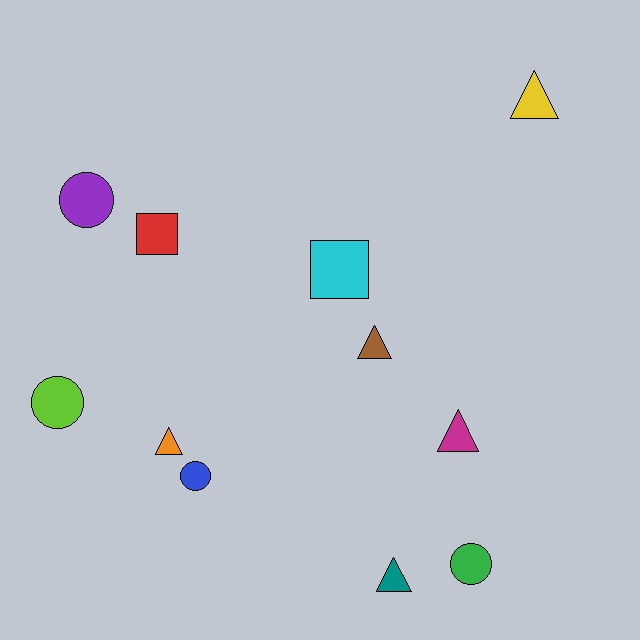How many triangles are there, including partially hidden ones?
There are 5 triangles.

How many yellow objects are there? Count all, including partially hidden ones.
There is 1 yellow object.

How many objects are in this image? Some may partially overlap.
There are 11 objects.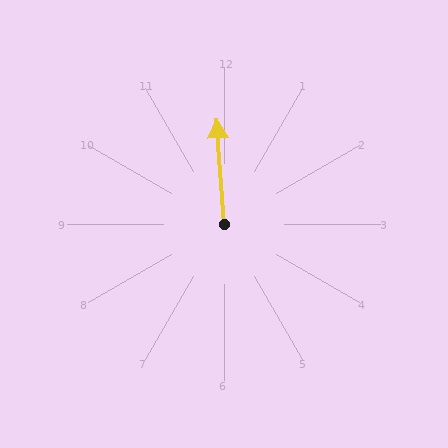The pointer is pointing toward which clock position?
Roughly 12 o'clock.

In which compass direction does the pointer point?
North.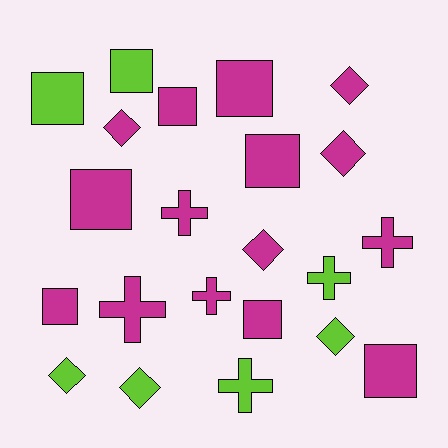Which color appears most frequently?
Magenta, with 15 objects.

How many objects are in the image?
There are 22 objects.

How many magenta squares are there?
There are 7 magenta squares.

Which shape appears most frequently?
Square, with 9 objects.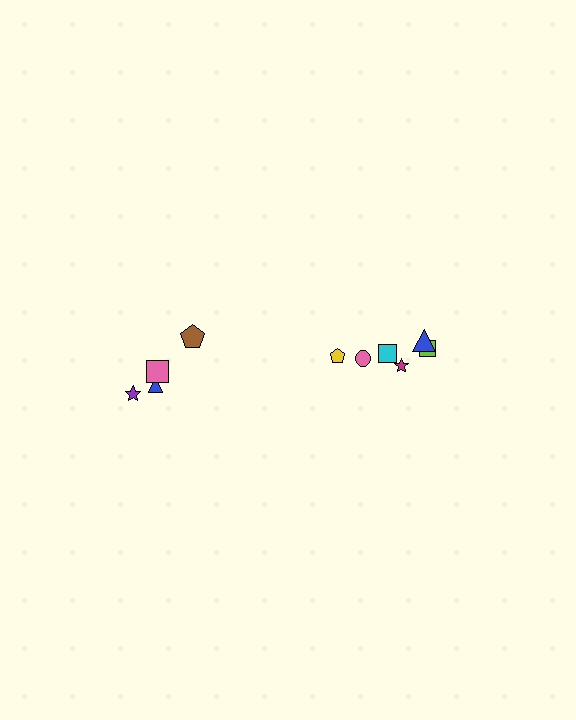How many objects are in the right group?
There are 6 objects.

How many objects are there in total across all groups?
There are 10 objects.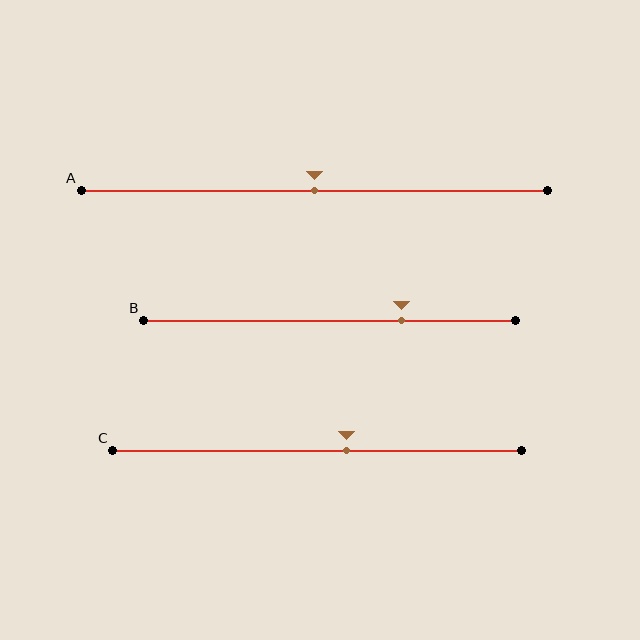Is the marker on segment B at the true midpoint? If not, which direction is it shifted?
No, the marker on segment B is shifted to the right by about 19% of the segment length.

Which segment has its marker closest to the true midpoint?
Segment A has its marker closest to the true midpoint.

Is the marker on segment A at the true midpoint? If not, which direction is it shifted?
Yes, the marker on segment A is at the true midpoint.